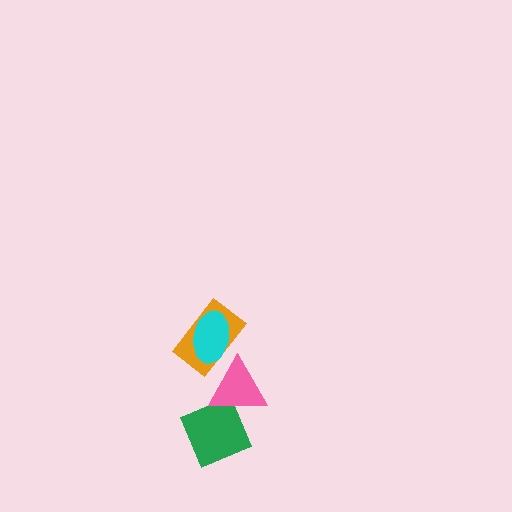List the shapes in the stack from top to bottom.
From top to bottom: the cyan ellipse, the orange rectangle, the pink triangle, the green diamond.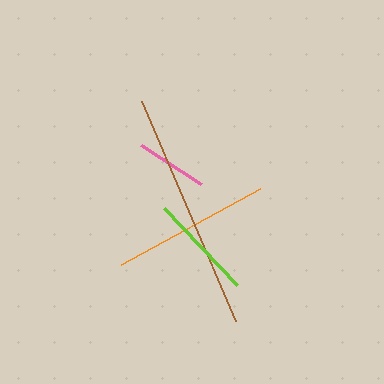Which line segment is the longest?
The brown line is the longest at approximately 239 pixels.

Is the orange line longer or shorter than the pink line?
The orange line is longer than the pink line.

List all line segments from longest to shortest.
From longest to shortest: brown, orange, lime, pink.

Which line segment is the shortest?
The pink line is the shortest at approximately 72 pixels.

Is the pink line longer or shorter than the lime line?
The lime line is longer than the pink line.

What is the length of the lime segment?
The lime segment is approximately 106 pixels long.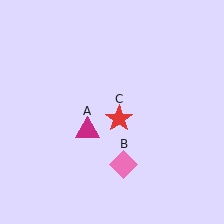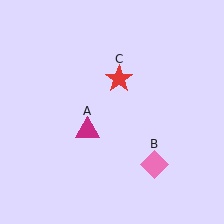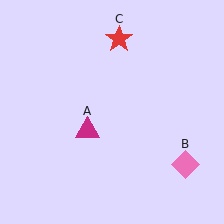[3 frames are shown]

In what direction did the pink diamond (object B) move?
The pink diamond (object B) moved right.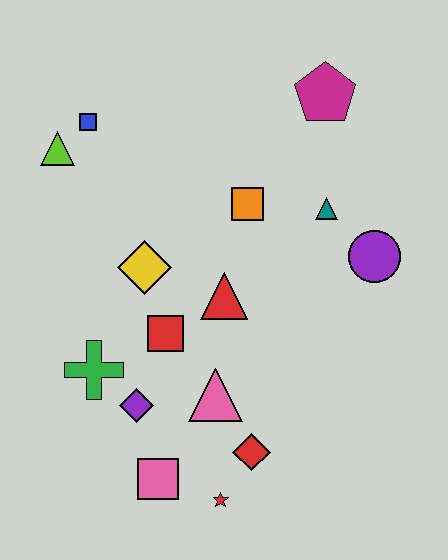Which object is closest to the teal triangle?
The purple circle is closest to the teal triangle.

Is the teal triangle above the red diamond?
Yes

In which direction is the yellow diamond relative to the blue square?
The yellow diamond is below the blue square.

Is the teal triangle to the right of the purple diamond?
Yes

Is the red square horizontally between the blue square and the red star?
Yes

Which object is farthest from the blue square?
The red star is farthest from the blue square.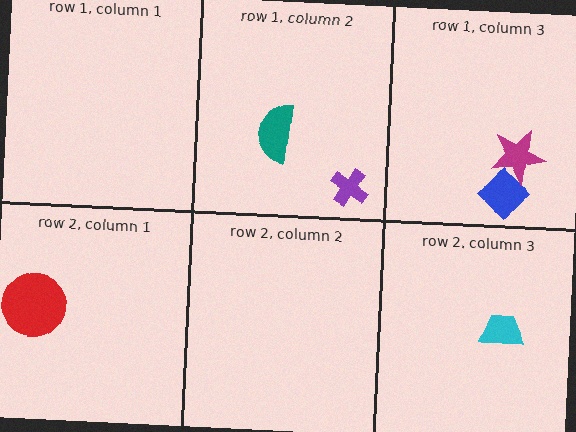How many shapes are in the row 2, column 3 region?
1.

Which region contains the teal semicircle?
The row 1, column 2 region.